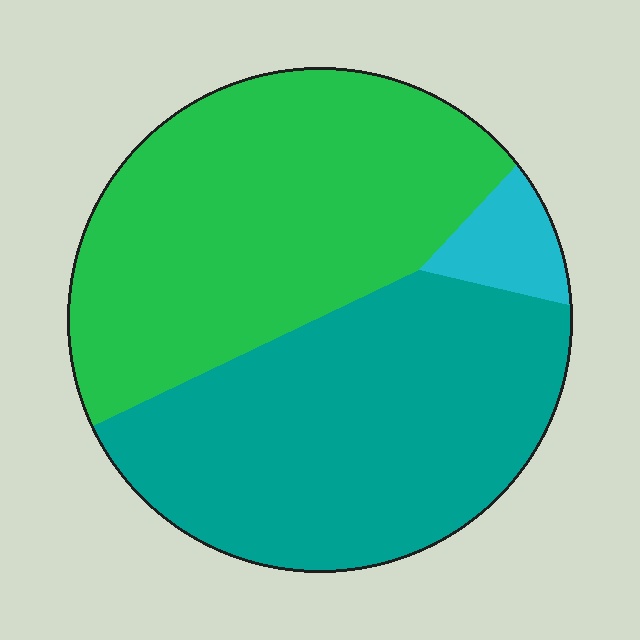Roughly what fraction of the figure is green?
Green takes up about one half (1/2) of the figure.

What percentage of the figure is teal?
Teal takes up about one half (1/2) of the figure.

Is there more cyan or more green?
Green.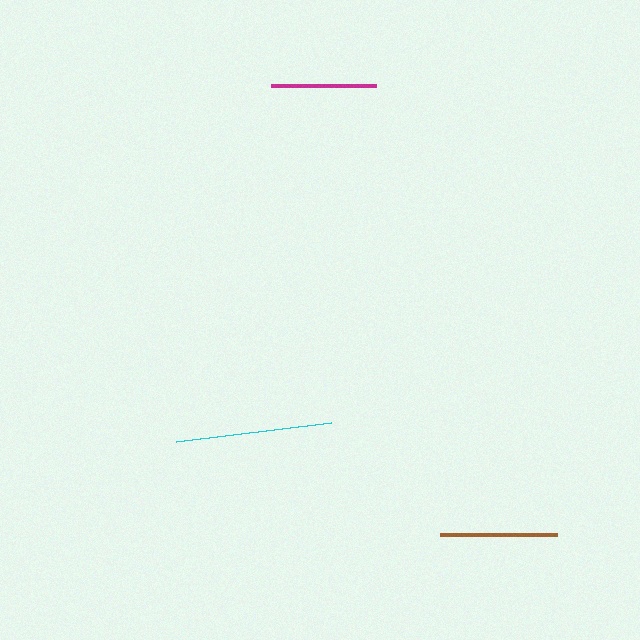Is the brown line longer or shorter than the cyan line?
The cyan line is longer than the brown line.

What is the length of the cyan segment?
The cyan segment is approximately 156 pixels long.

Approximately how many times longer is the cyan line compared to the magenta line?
The cyan line is approximately 1.5 times the length of the magenta line.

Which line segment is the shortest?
The magenta line is the shortest at approximately 106 pixels.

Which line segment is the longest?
The cyan line is the longest at approximately 156 pixels.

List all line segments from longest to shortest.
From longest to shortest: cyan, brown, magenta.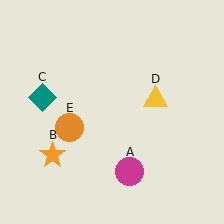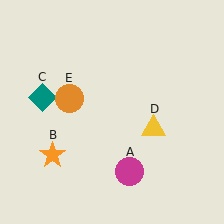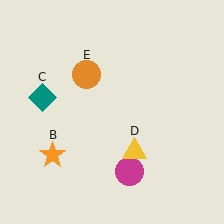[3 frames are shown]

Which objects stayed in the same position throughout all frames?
Magenta circle (object A) and orange star (object B) and teal diamond (object C) remained stationary.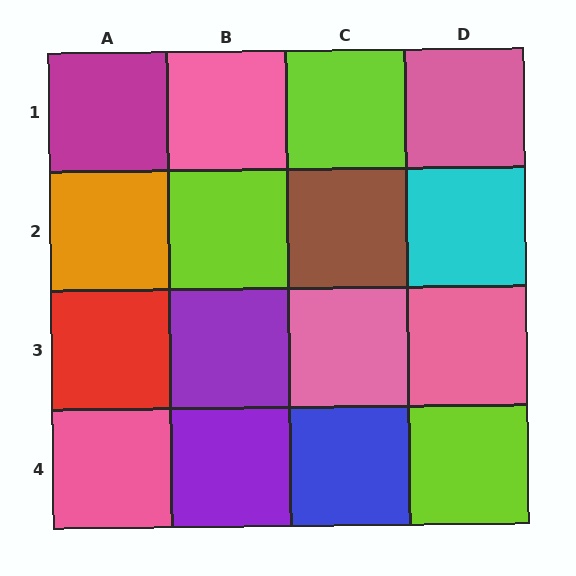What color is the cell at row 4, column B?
Purple.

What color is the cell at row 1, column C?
Lime.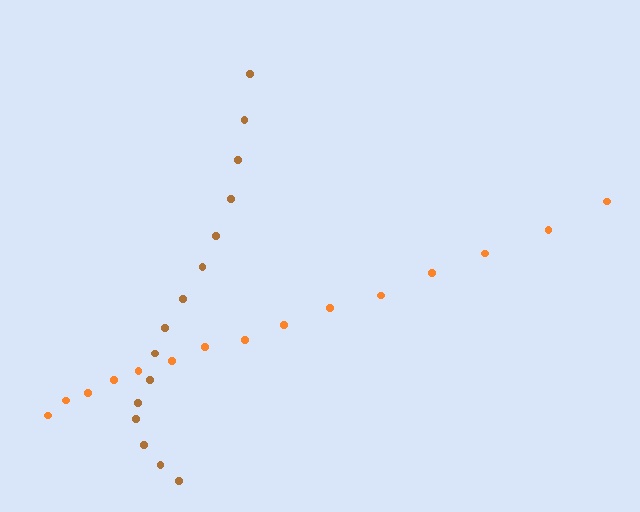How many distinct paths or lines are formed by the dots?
There are 2 distinct paths.